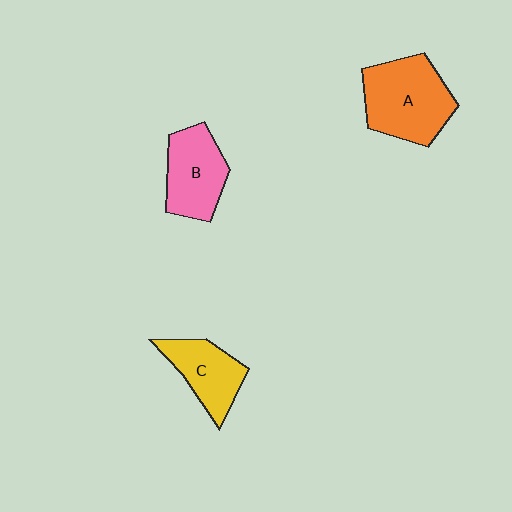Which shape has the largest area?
Shape A (orange).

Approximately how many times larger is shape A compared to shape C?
Approximately 1.5 times.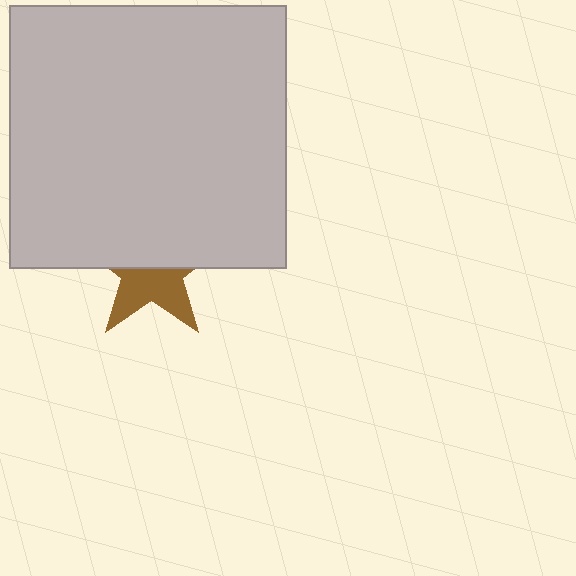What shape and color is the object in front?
The object in front is a light gray rectangle.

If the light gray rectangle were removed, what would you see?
You would see the complete brown star.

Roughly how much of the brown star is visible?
A small part of it is visible (roughly 45%).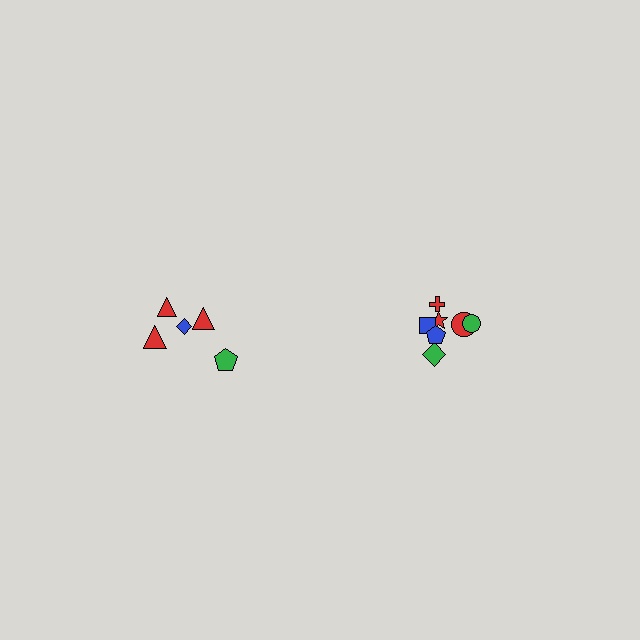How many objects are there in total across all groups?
There are 12 objects.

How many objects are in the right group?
There are 7 objects.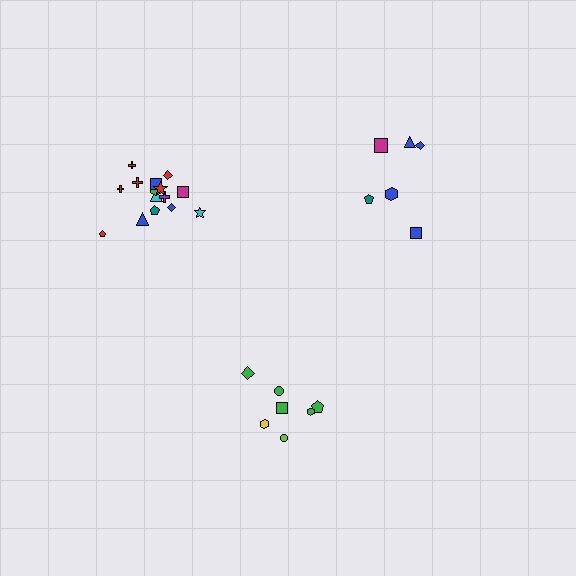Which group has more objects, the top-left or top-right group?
The top-left group.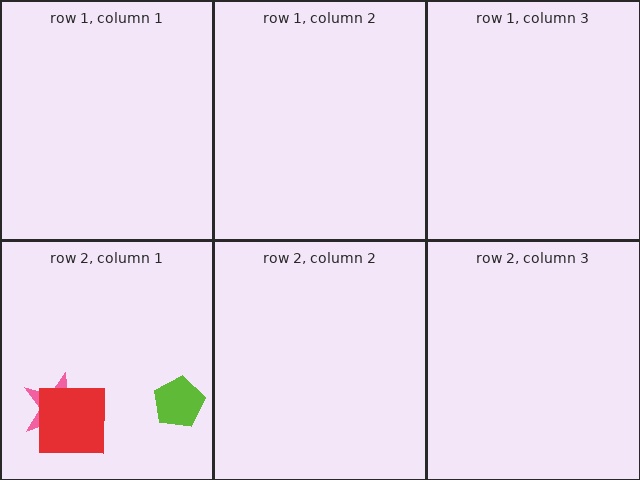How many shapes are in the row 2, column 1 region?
3.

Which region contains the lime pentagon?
The row 2, column 1 region.